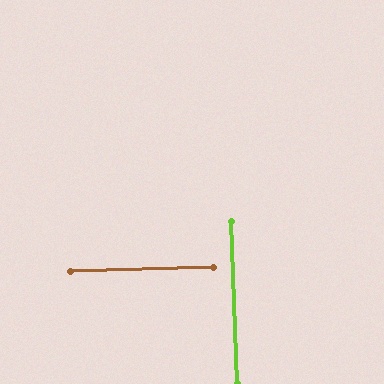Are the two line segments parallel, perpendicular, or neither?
Perpendicular — they meet at approximately 89°.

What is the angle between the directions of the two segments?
Approximately 89 degrees.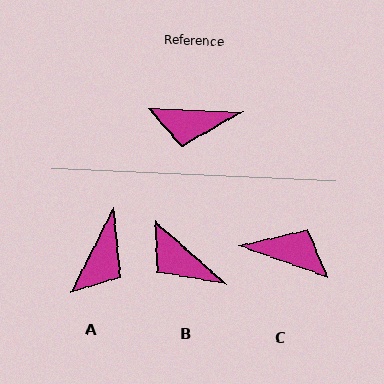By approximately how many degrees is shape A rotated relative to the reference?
Approximately 65 degrees counter-clockwise.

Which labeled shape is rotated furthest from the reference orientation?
C, about 162 degrees away.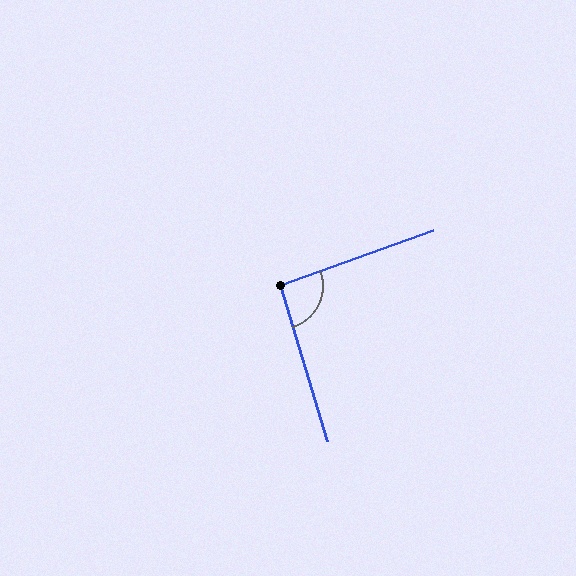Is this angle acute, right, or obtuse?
It is approximately a right angle.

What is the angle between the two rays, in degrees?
Approximately 93 degrees.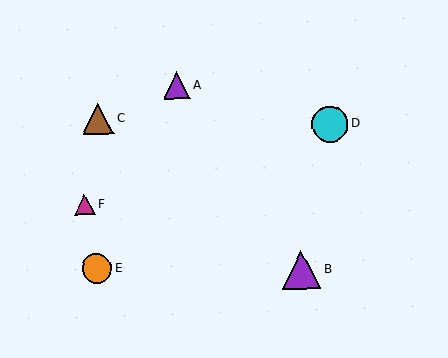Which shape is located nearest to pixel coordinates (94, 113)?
The brown triangle (labeled C) at (98, 119) is nearest to that location.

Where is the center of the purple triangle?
The center of the purple triangle is at (301, 270).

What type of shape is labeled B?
Shape B is a purple triangle.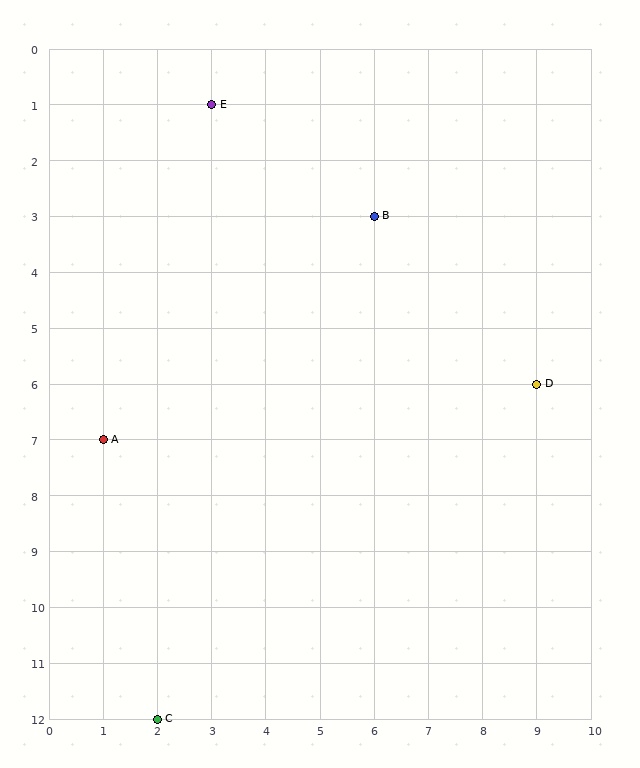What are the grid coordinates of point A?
Point A is at grid coordinates (1, 7).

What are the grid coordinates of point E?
Point E is at grid coordinates (3, 1).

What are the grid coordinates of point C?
Point C is at grid coordinates (2, 12).